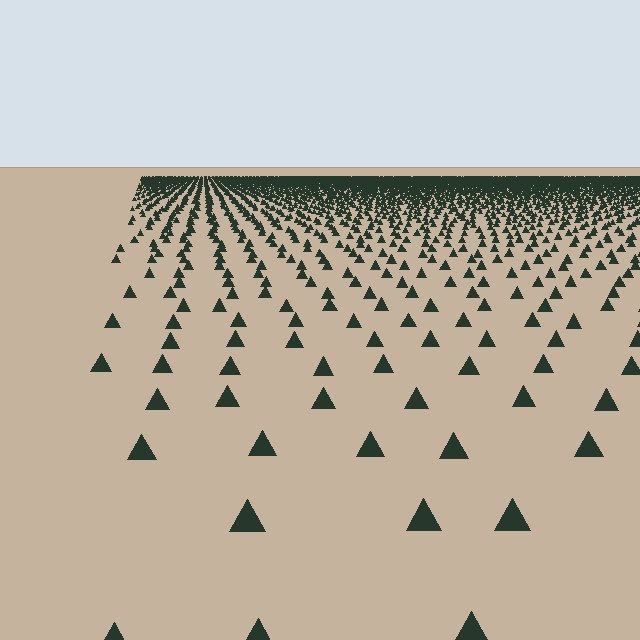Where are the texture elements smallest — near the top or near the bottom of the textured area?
Near the top.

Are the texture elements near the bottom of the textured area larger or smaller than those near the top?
Larger. Near the bottom, elements are closer to the viewer and appear at a bigger on-screen size.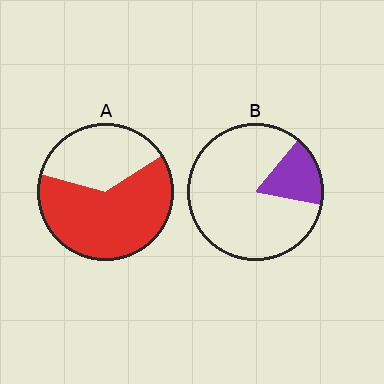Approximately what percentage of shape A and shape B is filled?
A is approximately 65% and B is approximately 15%.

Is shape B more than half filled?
No.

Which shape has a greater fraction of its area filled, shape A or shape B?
Shape A.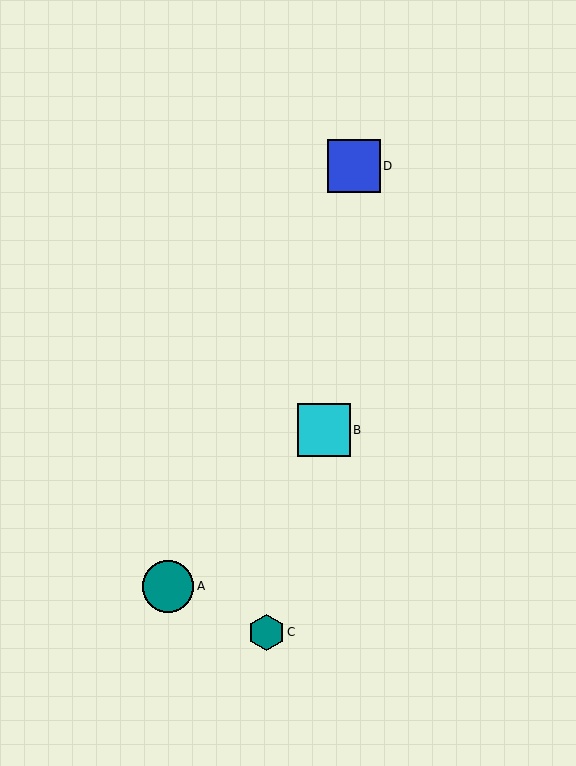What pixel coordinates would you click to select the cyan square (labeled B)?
Click at (324, 430) to select the cyan square B.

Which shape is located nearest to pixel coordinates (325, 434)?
The cyan square (labeled B) at (324, 430) is nearest to that location.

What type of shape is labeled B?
Shape B is a cyan square.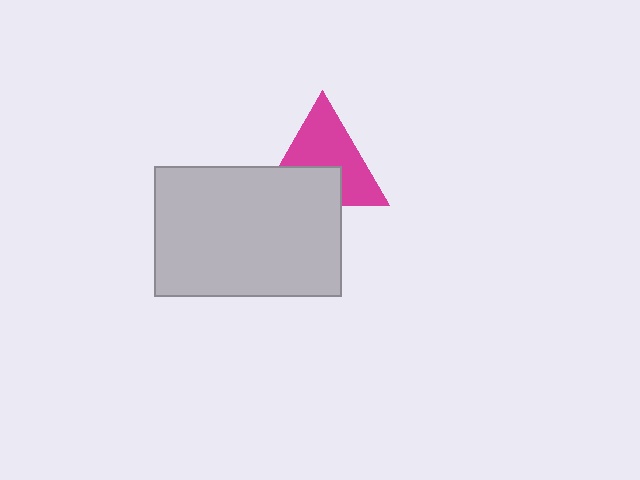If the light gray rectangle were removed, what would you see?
You would see the complete magenta triangle.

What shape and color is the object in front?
The object in front is a light gray rectangle.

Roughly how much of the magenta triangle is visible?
About half of it is visible (roughly 62%).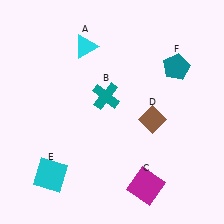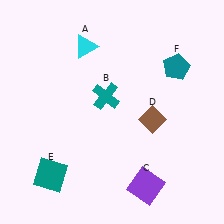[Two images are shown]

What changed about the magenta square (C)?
In Image 1, C is magenta. In Image 2, it changed to purple.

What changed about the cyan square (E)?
In Image 1, E is cyan. In Image 2, it changed to teal.